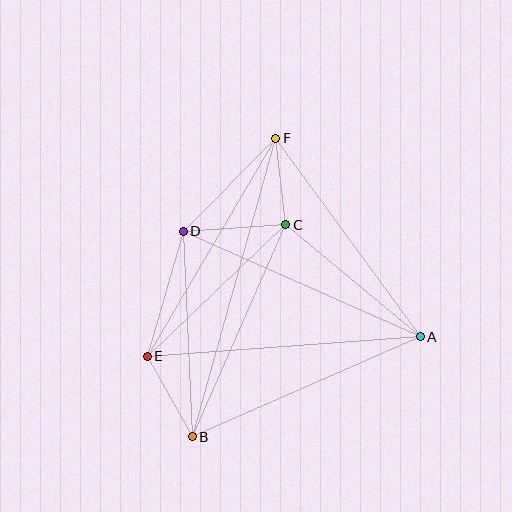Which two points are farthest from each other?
Points B and F are farthest from each other.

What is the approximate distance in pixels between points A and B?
The distance between A and B is approximately 249 pixels.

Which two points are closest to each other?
Points C and F are closest to each other.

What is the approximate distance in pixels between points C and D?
The distance between C and D is approximately 102 pixels.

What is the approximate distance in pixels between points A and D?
The distance between A and D is approximately 259 pixels.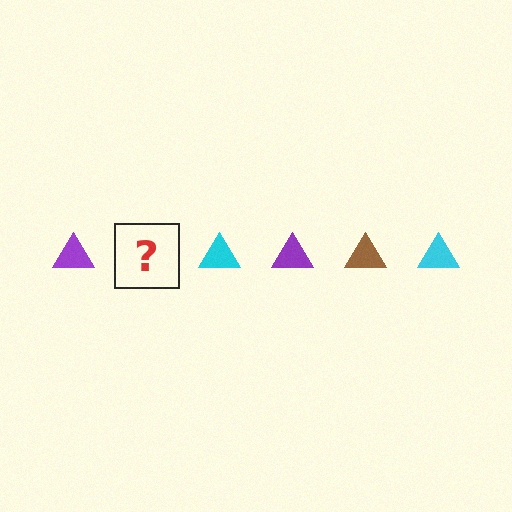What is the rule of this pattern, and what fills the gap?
The rule is that the pattern cycles through purple, brown, cyan triangles. The gap should be filled with a brown triangle.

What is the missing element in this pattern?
The missing element is a brown triangle.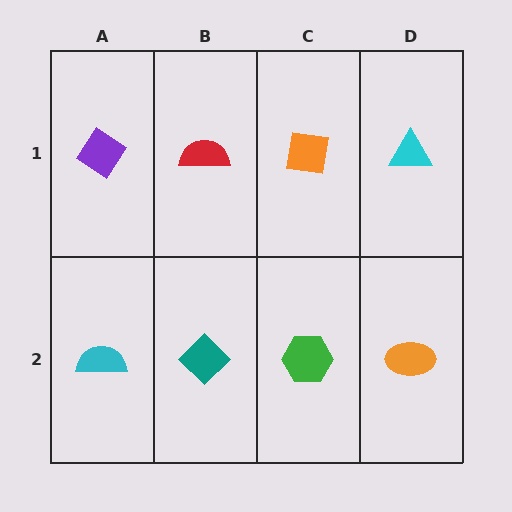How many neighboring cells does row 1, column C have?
3.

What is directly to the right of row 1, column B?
An orange square.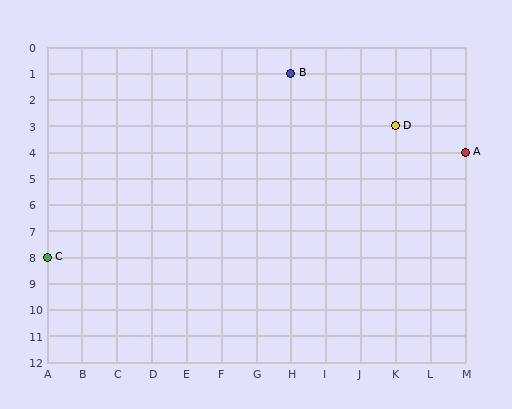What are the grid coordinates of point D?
Point D is at grid coordinates (K, 3).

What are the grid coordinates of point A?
Point A is at grid coordinates (M, 4).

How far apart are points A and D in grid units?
Points A and D are 2 columns and 1 row apart (about 2.2 grid units diagonally).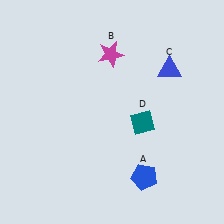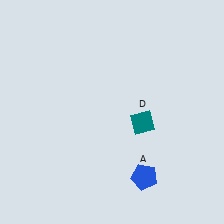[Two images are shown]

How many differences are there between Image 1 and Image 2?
There are 2 differences between the two images.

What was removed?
The blue triangle (C), the magenta star (B) were removed in Image 2.